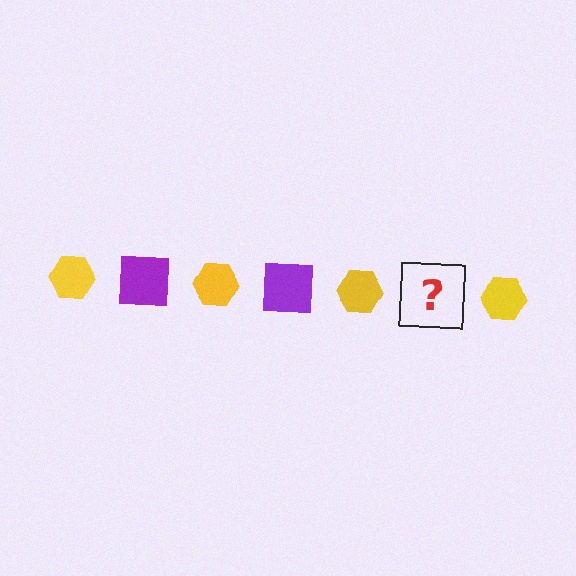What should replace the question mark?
The question mark should be replaced with a purple square.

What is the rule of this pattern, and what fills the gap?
The rule is that the pattern alternates between yellow hexagon and purple square. The gap should be filled with a purple square.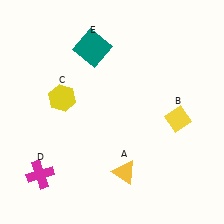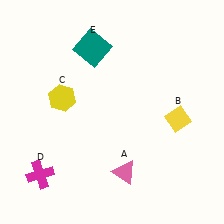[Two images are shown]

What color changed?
The triangle (A) changed from yellow in Image 1 to pink in Image 2.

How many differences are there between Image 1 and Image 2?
There is 1 difference between the two images.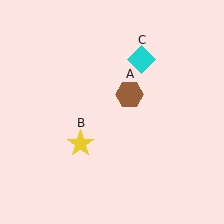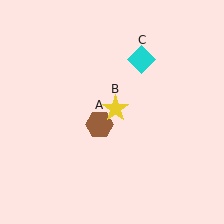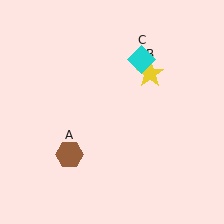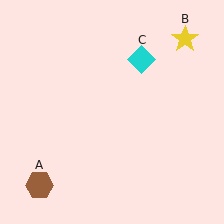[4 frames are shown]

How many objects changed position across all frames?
2 objects changed position: brown hexagon (object A), yellow star (object B).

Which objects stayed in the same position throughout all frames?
Cyan diamond (object C) remained stationary.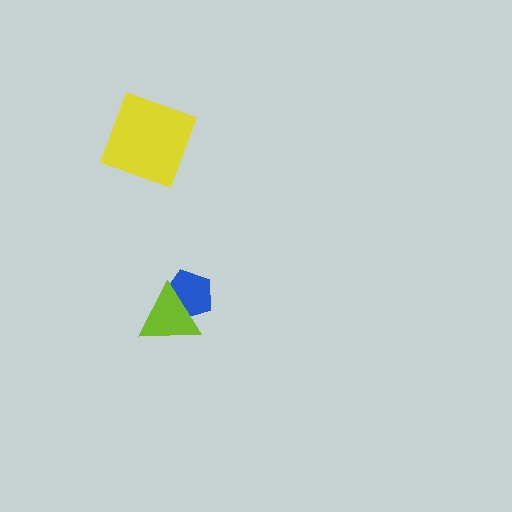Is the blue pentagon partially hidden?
Yes, it is partially covered by another shape.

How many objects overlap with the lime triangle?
1 object overlaps with the lime triangle.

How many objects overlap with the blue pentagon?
1 object overlaps with the blue pentagon.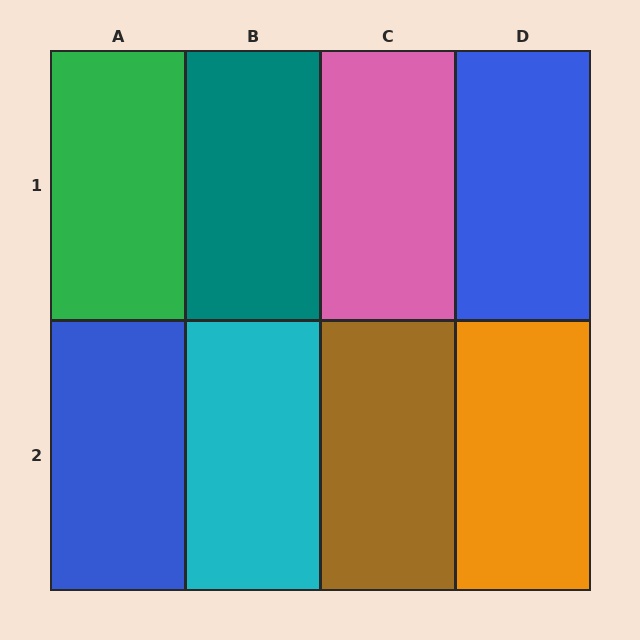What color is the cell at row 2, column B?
Cyan.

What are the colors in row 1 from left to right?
Green, teal, pink, blue.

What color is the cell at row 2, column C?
Brown.